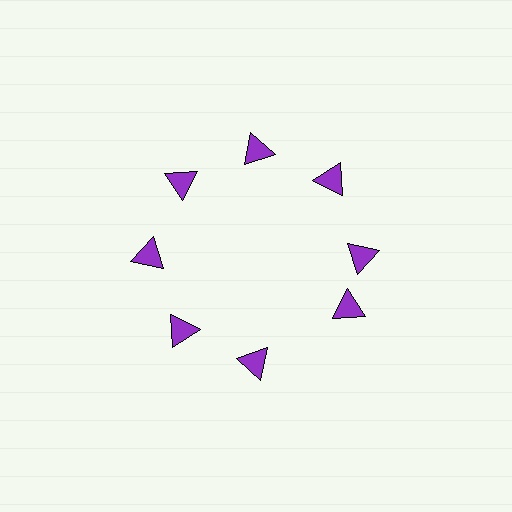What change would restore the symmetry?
The symmetry would be restored by rotating it back into even spacing with its neighbors so that all 8 triangles sit at equal angles and equal distance from the center.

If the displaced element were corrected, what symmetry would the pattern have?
It would have 8-fold rotational symmetry — the pattern would map onto itself every 45 degrees.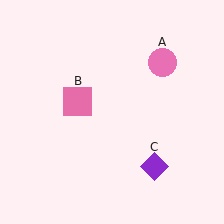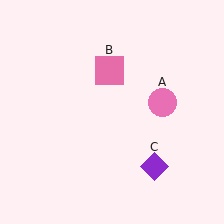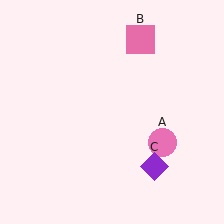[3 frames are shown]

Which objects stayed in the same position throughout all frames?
Purple diamond (object C) remained stationary.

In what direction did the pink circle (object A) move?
The pink circle (object A) moved down.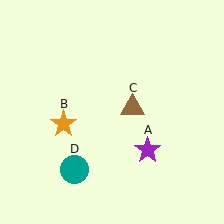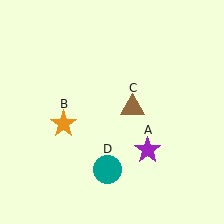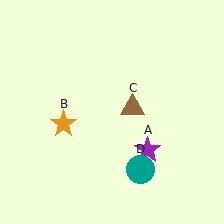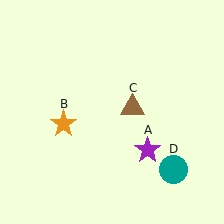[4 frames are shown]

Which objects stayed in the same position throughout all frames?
Purple star (object A) and orange star (object B) and brown triangle (object C) remained stationary.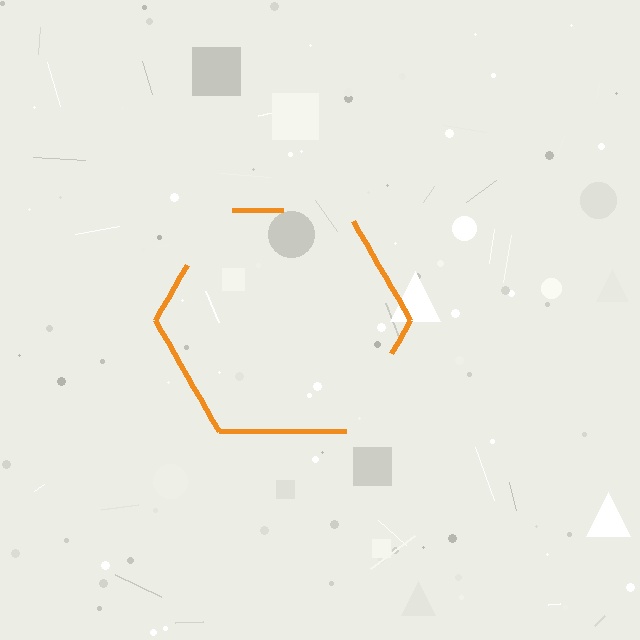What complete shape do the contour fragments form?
The contour fragments form a hexagon.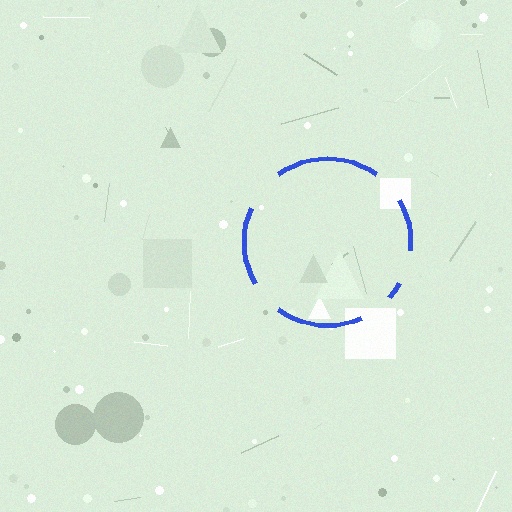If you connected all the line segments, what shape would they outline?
They would outline a circle.